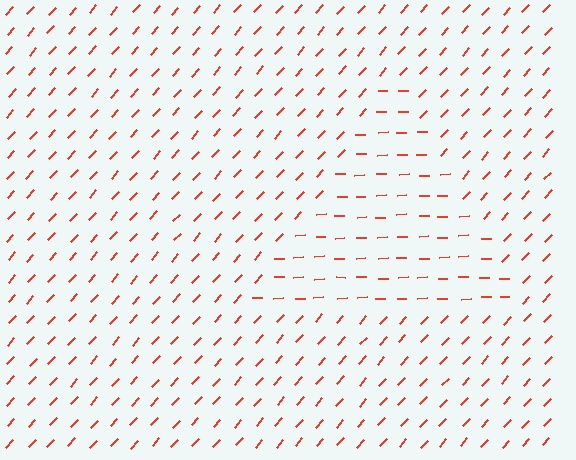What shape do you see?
I see a triangle.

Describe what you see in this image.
The image is filled with small red line segments. A triangle region in the image has lines oriented differently from the surrounding lines, creating a visible texture boundary.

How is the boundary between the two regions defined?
The boundary is defined purely by a change in line orientation (approximately 45 degrees difference). All lines are the same color and thickness.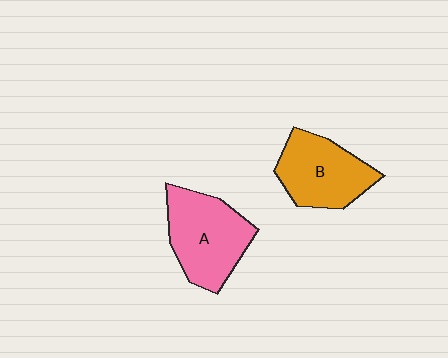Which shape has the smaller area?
Shape B (orange).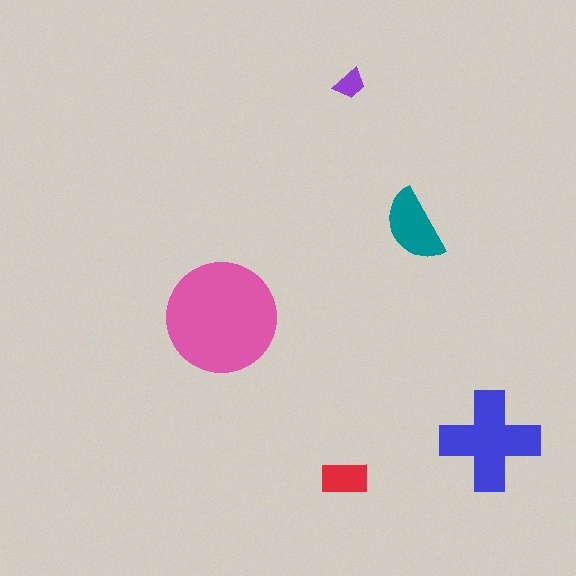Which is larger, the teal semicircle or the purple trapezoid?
The teal semicircle.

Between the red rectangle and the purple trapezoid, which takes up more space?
The red rectangle.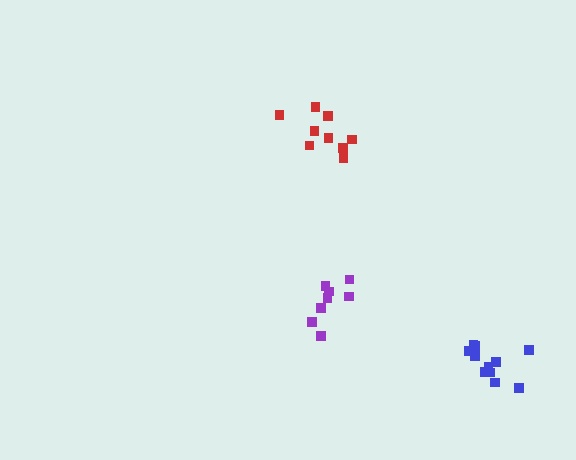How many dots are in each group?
Group 1: 9 dots, Group 2: 11 dots, Group 3: 8 dots (28 total).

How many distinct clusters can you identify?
There are 3 distinct clusters.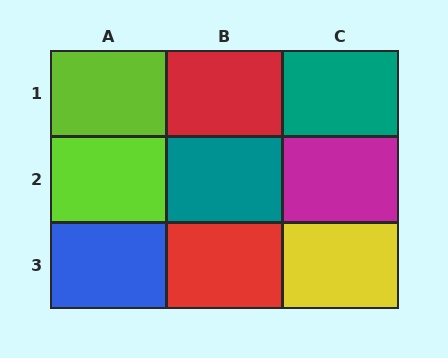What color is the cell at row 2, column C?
Magenta.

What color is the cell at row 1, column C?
Teal.